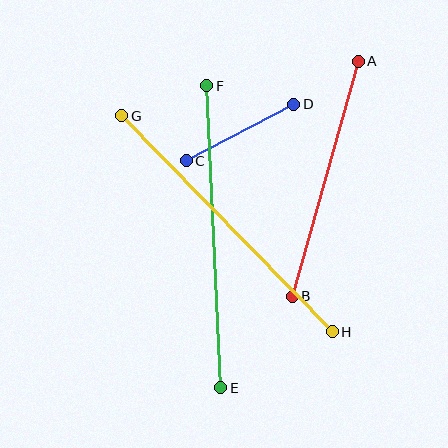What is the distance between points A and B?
The distance is approximately 244 pixels.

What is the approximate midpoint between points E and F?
The midpoint is at approximately (214, 237) pixels.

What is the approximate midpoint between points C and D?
The midpoint is at approximately (240, 132) pixels.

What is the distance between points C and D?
The distance is approximately 121 pixels.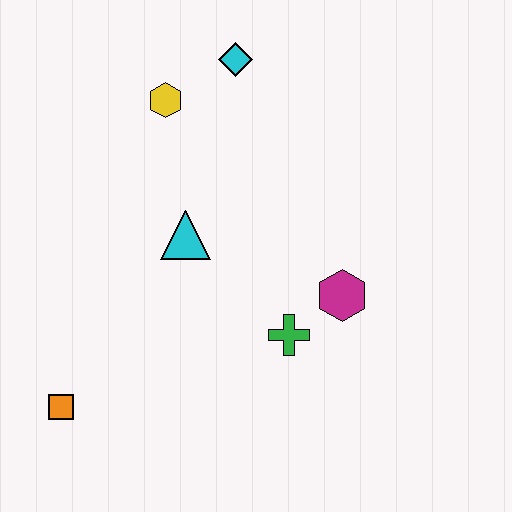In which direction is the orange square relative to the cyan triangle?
The orange square is below the cyan triangle.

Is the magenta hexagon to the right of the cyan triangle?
Yes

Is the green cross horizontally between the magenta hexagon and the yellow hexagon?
Yes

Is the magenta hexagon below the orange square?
No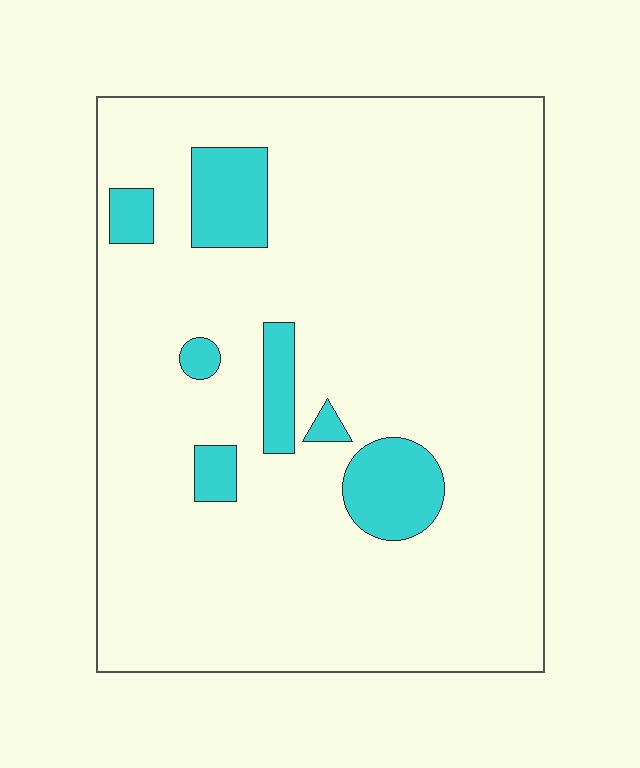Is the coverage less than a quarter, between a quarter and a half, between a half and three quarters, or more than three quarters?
Less than a quarter.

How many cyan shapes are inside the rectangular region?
7.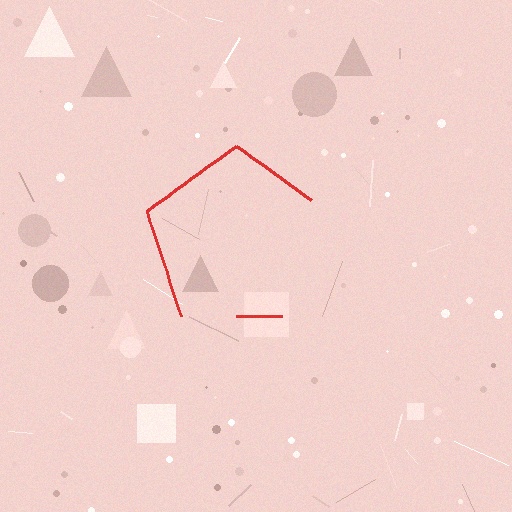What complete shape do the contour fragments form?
The contour fragments form a pentagon.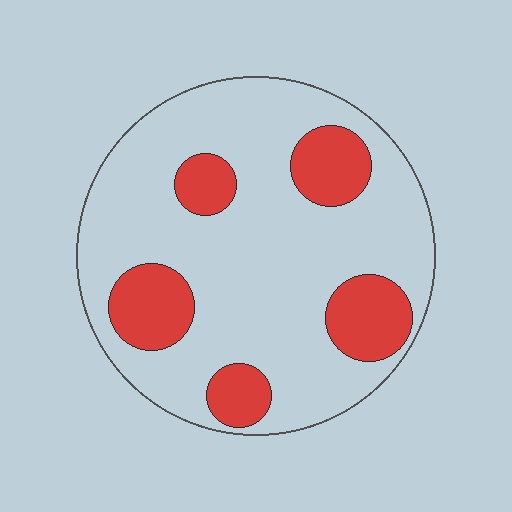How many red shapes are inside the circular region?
5.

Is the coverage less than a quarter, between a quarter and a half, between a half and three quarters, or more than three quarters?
Less than a quarter.